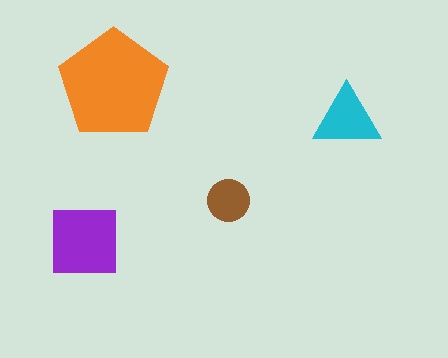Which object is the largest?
The orange pentagon.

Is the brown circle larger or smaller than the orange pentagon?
Smaller.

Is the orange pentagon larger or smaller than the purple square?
Larger.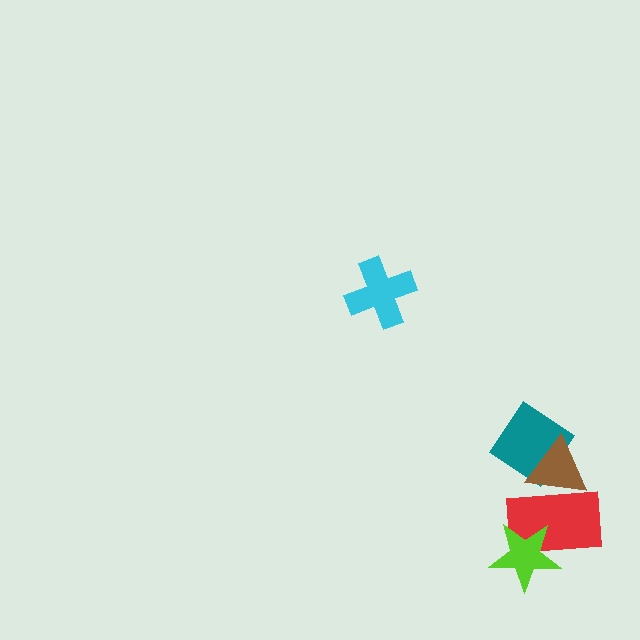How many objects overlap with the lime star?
1 object overlaps with the lime star.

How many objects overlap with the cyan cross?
0 objects overlap with the cyan cross.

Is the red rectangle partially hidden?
Yes, it is partially covered by another shape.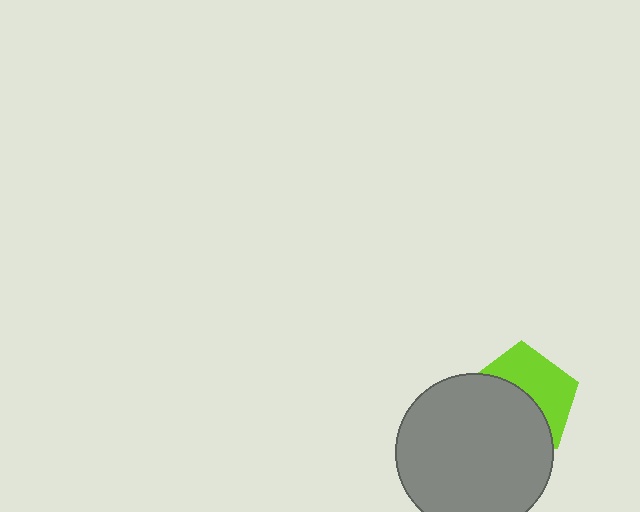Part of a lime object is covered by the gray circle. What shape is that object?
It is a pentagon.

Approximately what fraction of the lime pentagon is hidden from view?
Roughly 54% of the lime pentagon is hidden behind the gray circle.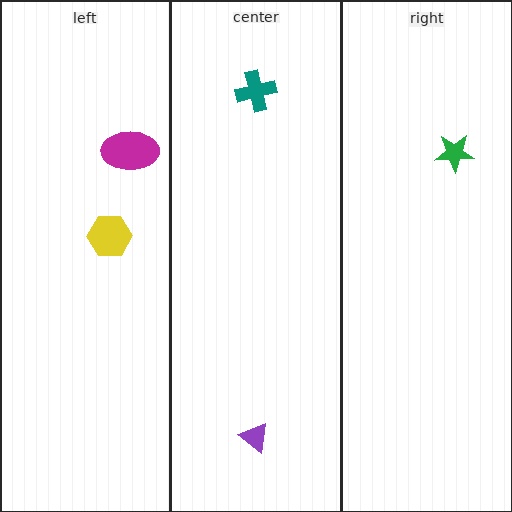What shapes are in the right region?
The green star.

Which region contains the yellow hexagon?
The left region.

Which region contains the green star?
The right region.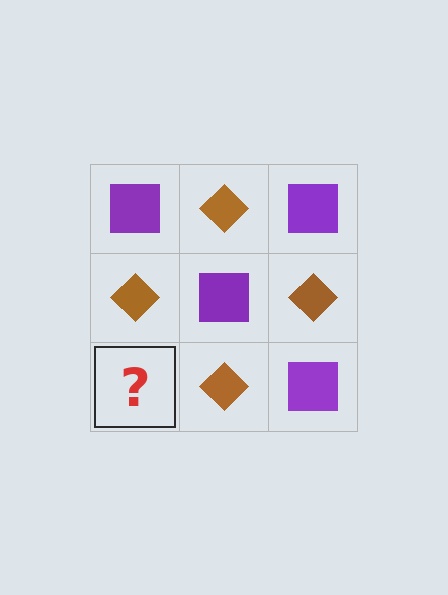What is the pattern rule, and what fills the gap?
The rule is that it alternates purple square and brown diamond in a checkerboard pattern. The gap should be filled with a purple square.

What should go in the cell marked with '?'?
The missing cell should contain a purple square.